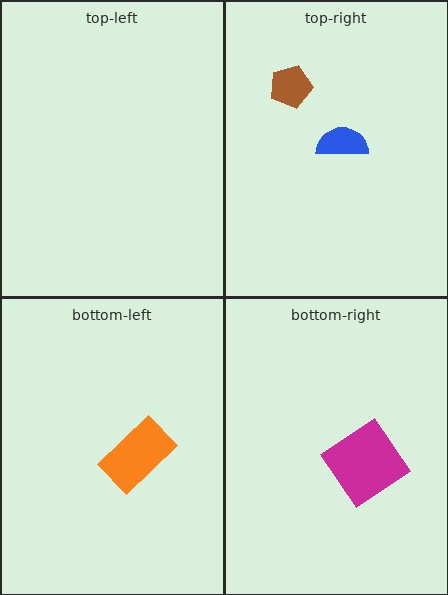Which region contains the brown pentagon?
The top-right region.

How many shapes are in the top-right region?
2.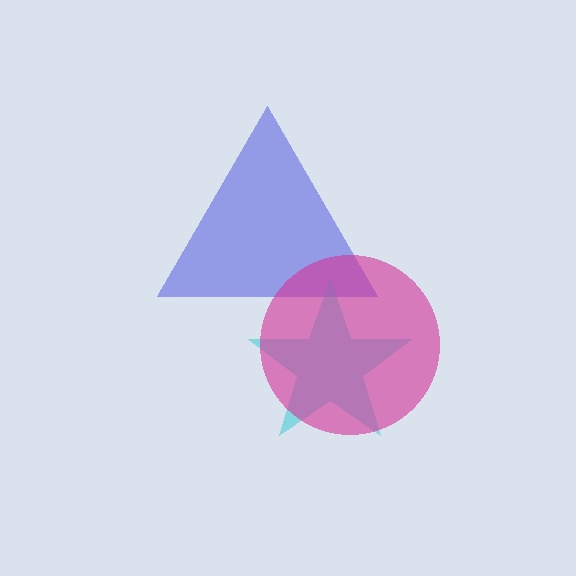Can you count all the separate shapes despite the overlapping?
Yes, there are 3 separate shapes.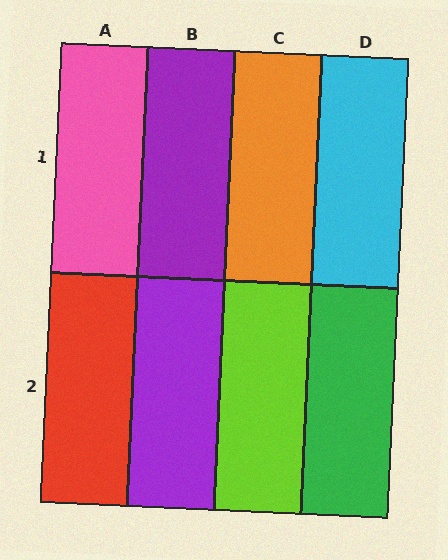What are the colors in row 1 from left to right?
Pink, purple, orange, cyan.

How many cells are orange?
1 cell is orange.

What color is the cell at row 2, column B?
Purple.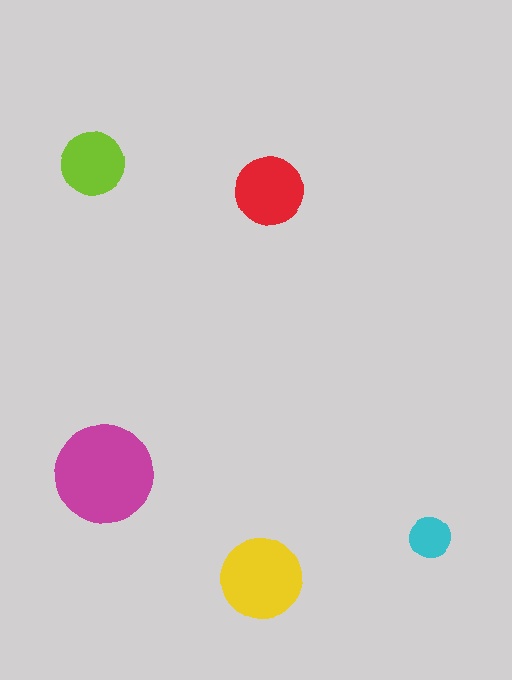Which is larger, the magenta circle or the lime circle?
The magenta one.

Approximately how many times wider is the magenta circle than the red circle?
About 1.5 times wider.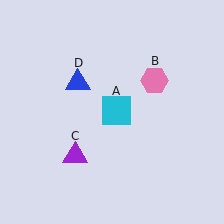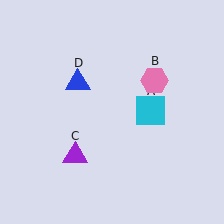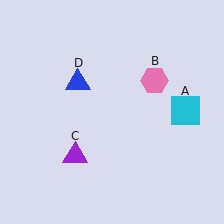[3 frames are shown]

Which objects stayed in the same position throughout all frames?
Pink hexagon (object B) and purple triangle (object C) and blue triangle (object D) remained stationary.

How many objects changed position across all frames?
1 object changed position: cyan square (object A).